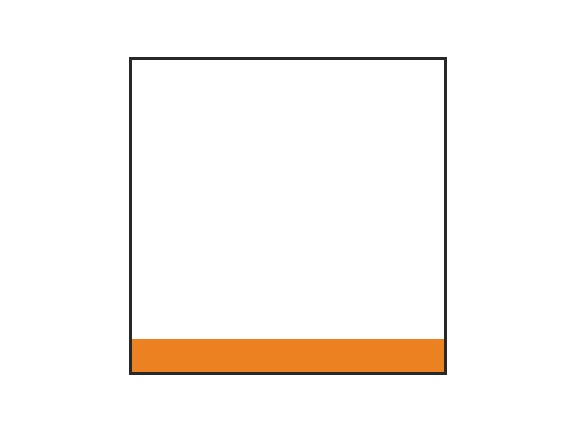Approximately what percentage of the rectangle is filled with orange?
Approximately 10%.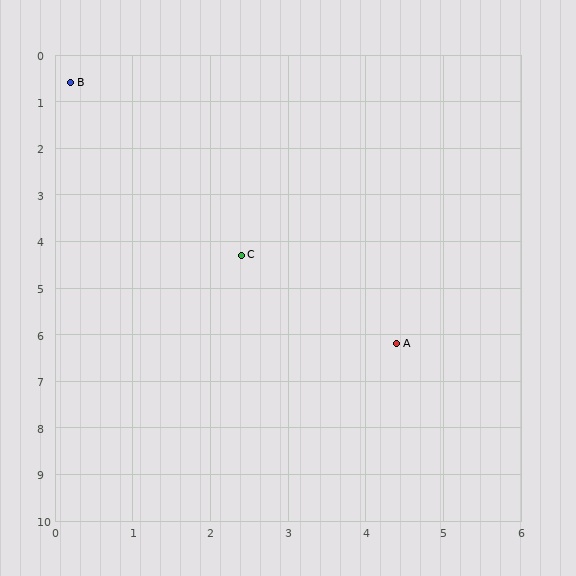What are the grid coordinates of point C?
Point C is at approximately (2.4, 4.3).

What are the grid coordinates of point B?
Point B is at approximately (0.2, 0.6).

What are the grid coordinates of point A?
Point A is at approximately (4.4, 6.2).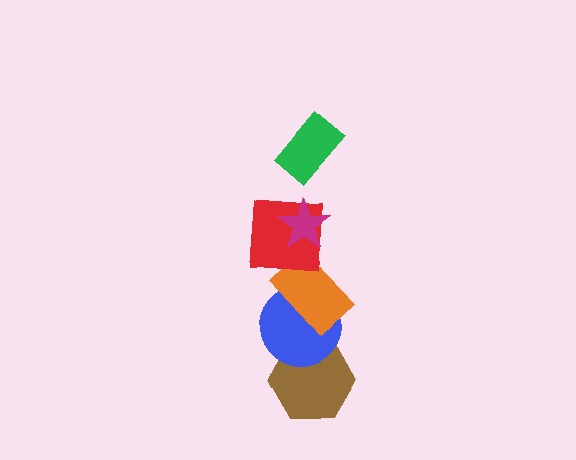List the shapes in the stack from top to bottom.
From top to bottom: the green rectangle, the magenta star, the red square, the orange rectangle, the blue circle, the brown hexagon.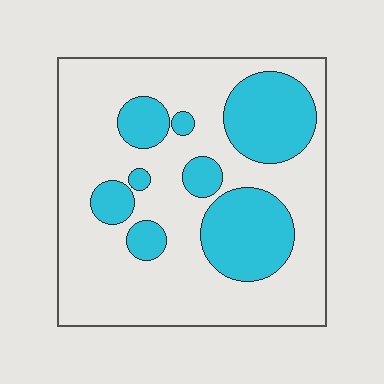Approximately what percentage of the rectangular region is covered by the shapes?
Approximately 30%.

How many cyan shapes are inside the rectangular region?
8.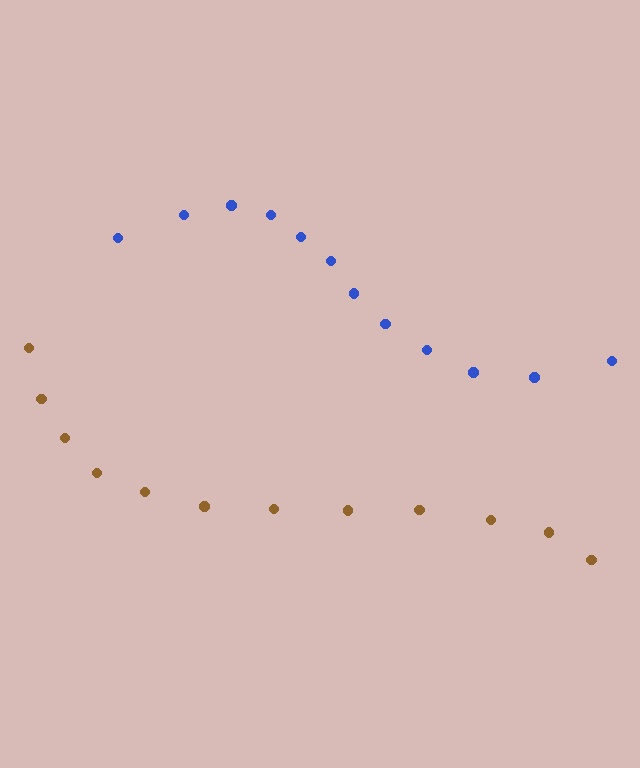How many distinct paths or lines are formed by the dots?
There are 2 distinct paths.